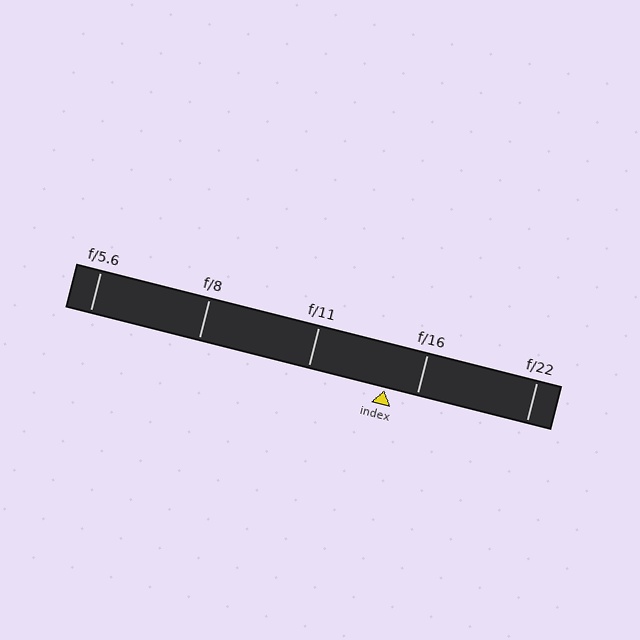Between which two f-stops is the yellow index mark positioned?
The index mark is between f/11 and f/16.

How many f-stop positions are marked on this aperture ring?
There are 5 f-stop positions marked.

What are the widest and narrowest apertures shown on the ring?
The widest aperture shown is f/5.6 and the narrowest is f/22.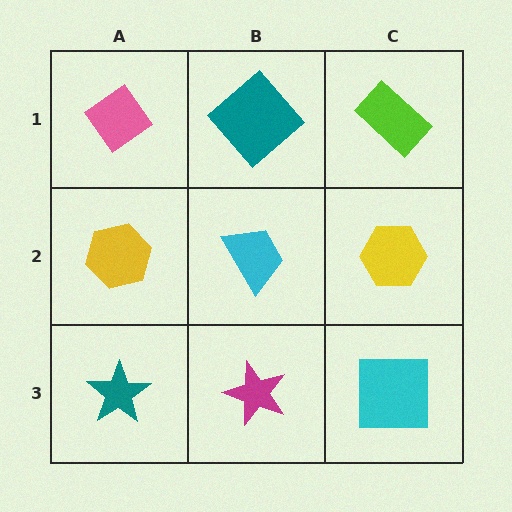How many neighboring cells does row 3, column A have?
2.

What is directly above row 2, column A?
A pink diamond.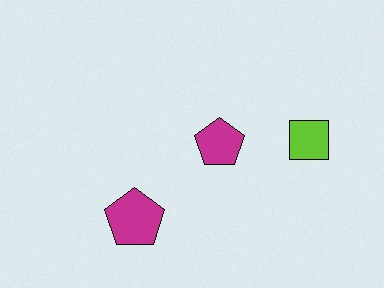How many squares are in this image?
There is 1 square.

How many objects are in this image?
There are 3 objects.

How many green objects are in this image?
There are no green objects.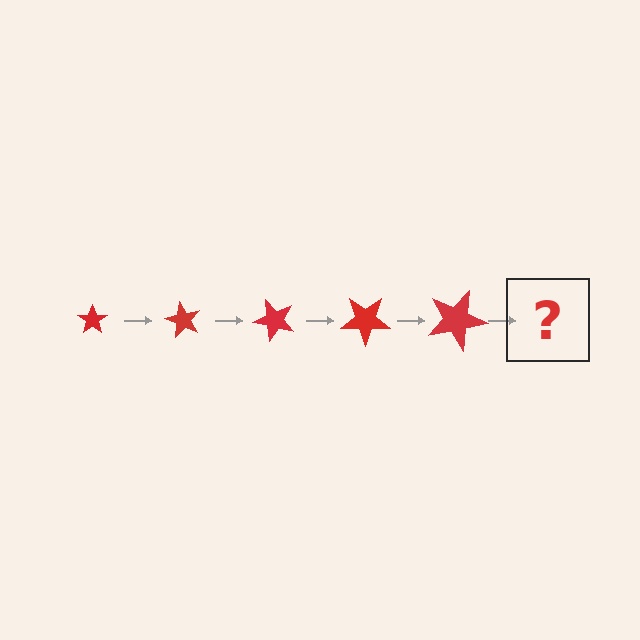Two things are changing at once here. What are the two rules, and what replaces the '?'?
The two rules are that the star grows larger each step and it rotates 60 degrees each step. The '?' should be a star, larger than the previous one and rotated 300 degrees from the start.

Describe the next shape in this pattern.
It should be a star, larger than the previous one and rotated 300 degrees from the start.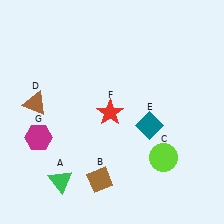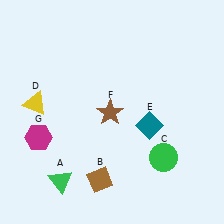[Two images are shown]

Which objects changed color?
C changed from lime to green. D changed from brown to yellow. F changed from red to brown.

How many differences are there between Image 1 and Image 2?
There are 3 differences between the two images.